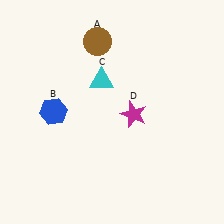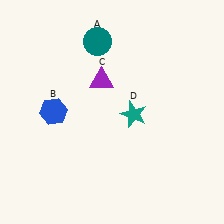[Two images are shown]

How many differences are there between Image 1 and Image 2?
There are 3 differences between the two images.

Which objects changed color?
A changed from brown to teal. C changed from cyan to purple. D changed from magenta to teal.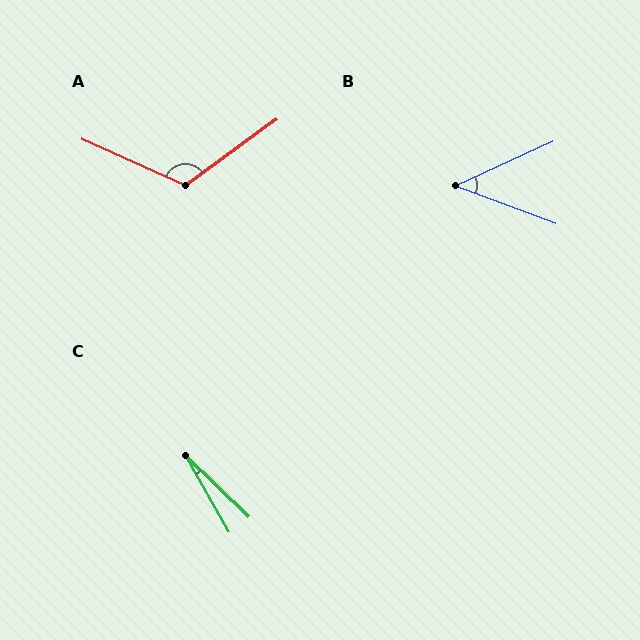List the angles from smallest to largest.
C (16°), B (45°), A (120°).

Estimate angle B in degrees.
Approximately 45 degrees.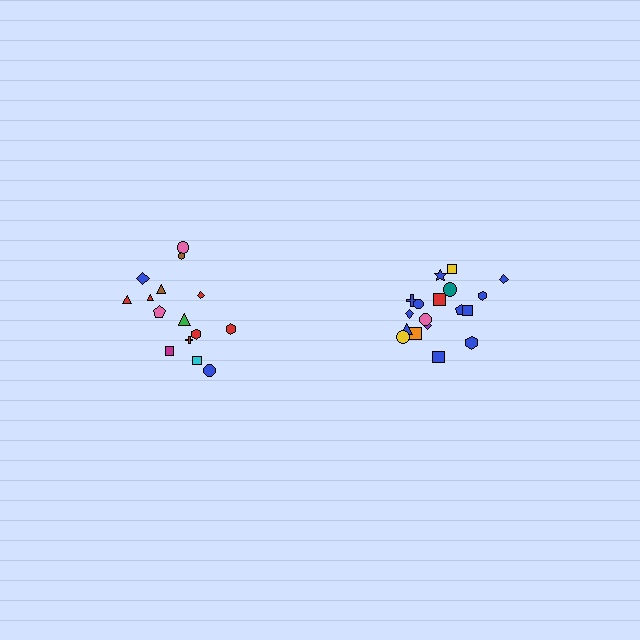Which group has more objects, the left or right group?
The right group.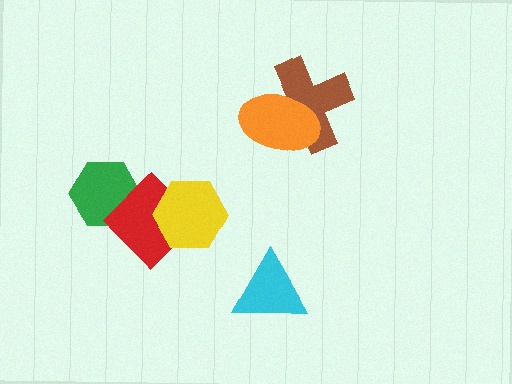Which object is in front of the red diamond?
The yellow hexagon is in front of the red diamond.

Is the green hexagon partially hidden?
Yes, it is partially covered by another shape.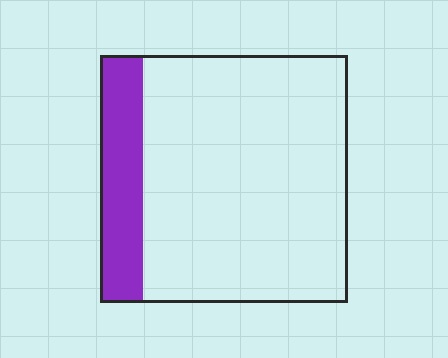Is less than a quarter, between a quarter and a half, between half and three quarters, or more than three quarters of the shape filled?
Less than a quarter.